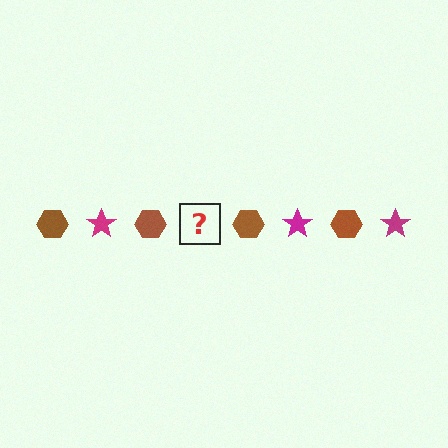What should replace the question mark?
The question mark should be replaced with a magenta star.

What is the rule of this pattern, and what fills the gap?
The rule is that the pattern alternates between brown hexagon and magenta star. The gap should be filled with a magenta star.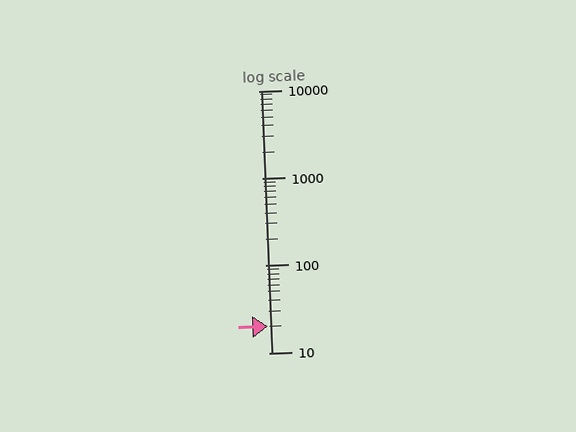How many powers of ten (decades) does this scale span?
The scale spans 3 decades, from 10 to 10000.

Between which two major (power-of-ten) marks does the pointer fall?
The pointer is between 10 and 100.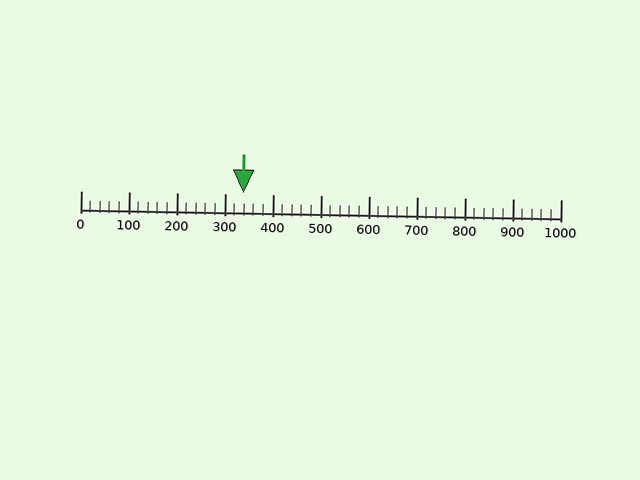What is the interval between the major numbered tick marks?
The major tick marks are spaced 100 units apart.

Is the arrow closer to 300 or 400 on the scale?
The arrow is closer to 300.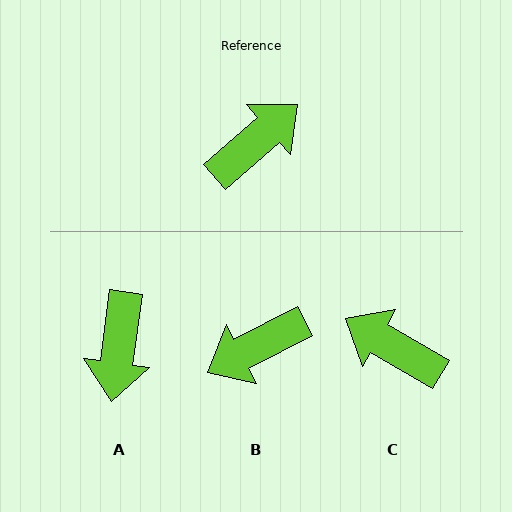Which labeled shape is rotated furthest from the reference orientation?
B, about 167 degrees away.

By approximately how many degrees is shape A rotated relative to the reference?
Approximately 138 degrees clockwise.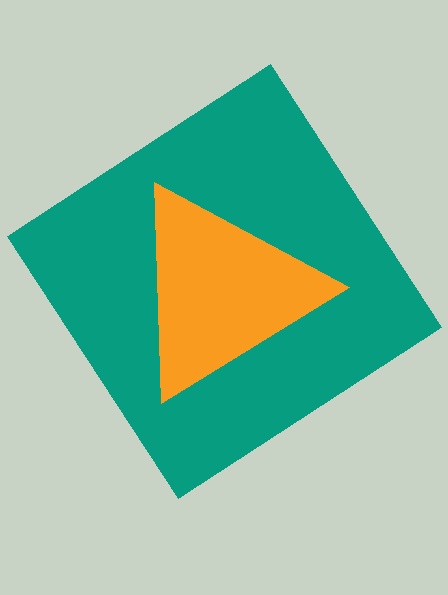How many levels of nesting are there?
2.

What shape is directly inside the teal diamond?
The orange triangle.